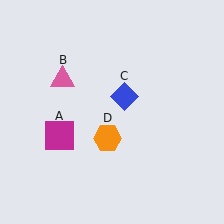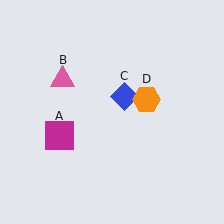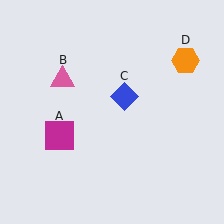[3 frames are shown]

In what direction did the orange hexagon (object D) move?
The orange hexagon (object D) moved up and to the right.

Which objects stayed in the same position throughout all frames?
Magenta square (object A) and pink triangle (object B) and blue diamond (object C) remained stationary.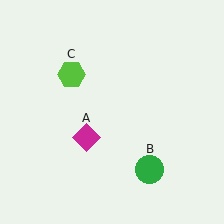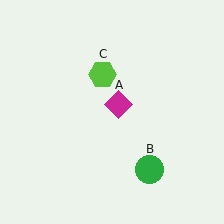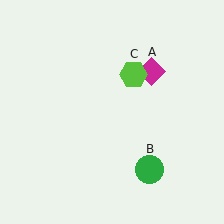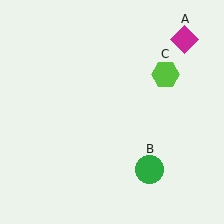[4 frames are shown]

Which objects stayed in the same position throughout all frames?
Green circle (object B) remained stationary.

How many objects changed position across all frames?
2 objects changed position: magenta diamond (object A), lime hexagon (object C).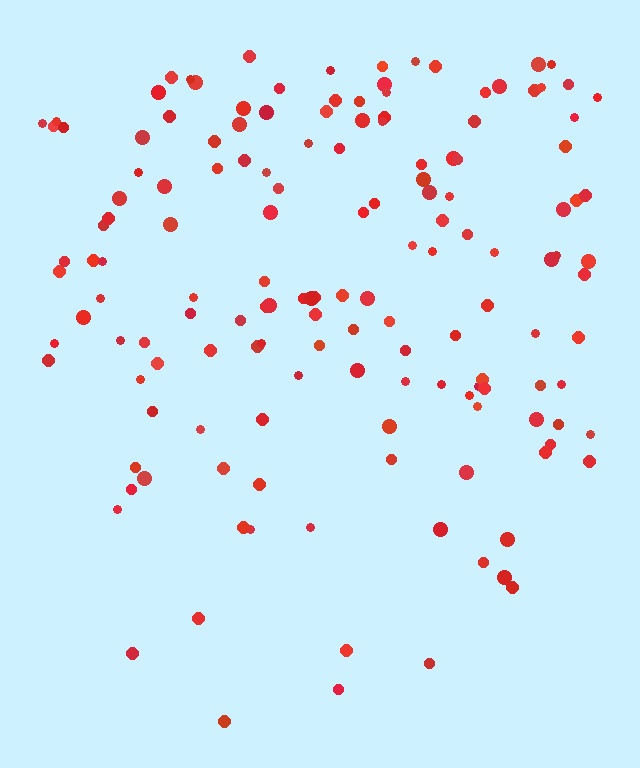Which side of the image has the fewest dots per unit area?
The bottom.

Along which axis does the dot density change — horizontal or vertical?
Vertical.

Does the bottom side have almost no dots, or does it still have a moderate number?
Still a moderate number, just noticeably fewer than the top.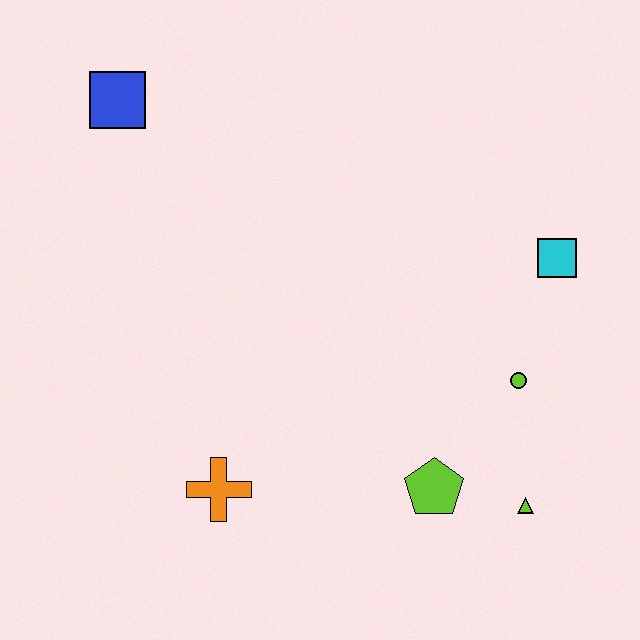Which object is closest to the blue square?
The orange cross is closest to the blue square.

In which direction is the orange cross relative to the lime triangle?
The orange cross is to the left of the lime triangle.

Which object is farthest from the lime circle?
The blue square is farthest from the lime circle.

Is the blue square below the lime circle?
No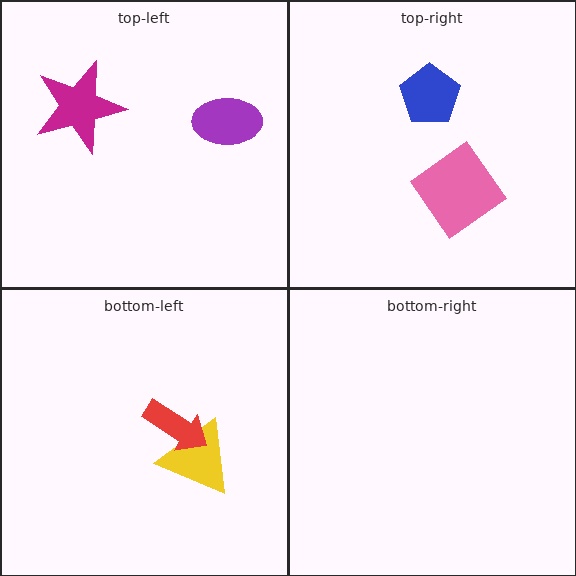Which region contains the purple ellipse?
The top-left region.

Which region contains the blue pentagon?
The top-right region.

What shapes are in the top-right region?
The pink diamond, the blue pentagon.